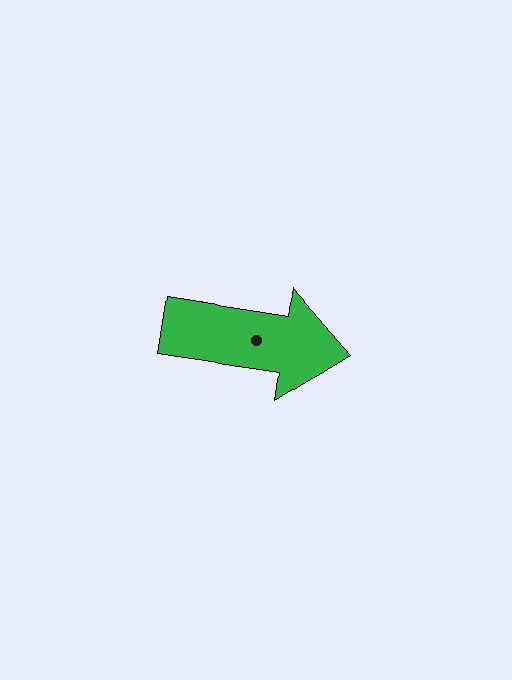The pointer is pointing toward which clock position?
Roughly 3 o'clock.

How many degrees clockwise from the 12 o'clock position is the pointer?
Approximately 99 degrees.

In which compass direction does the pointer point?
East.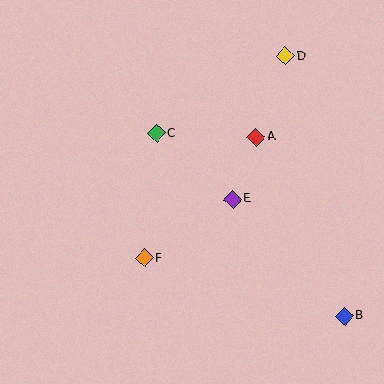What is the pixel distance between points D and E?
The distance between D and E is 153 pixels.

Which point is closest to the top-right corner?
Point D is closest to the top-right corner.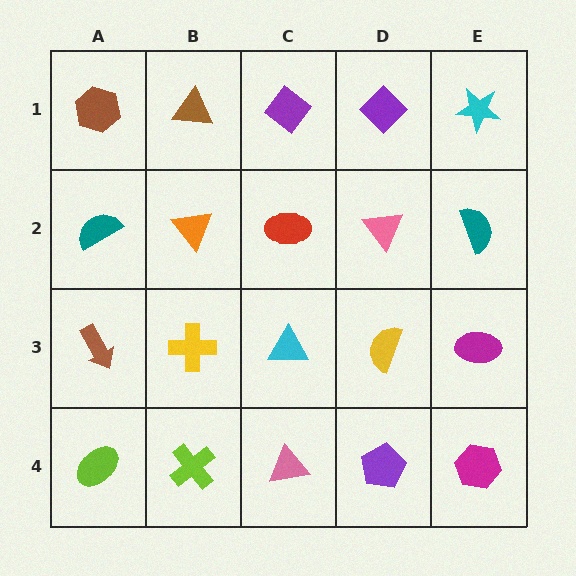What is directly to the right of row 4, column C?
A purple pentagon.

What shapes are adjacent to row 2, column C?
A purple diamond (row 1, column C), a cyan triangle (row 3, column C), an orange triangle (row 2, column B), a pink triangle (row 2, column D).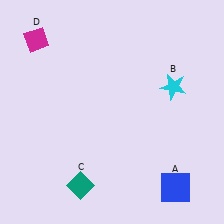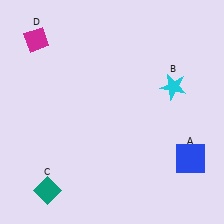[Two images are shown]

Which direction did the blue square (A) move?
The blue square (A) moved up.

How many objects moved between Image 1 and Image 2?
2 objects moved between the two images.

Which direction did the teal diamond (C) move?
The teal diamond (C) moved left.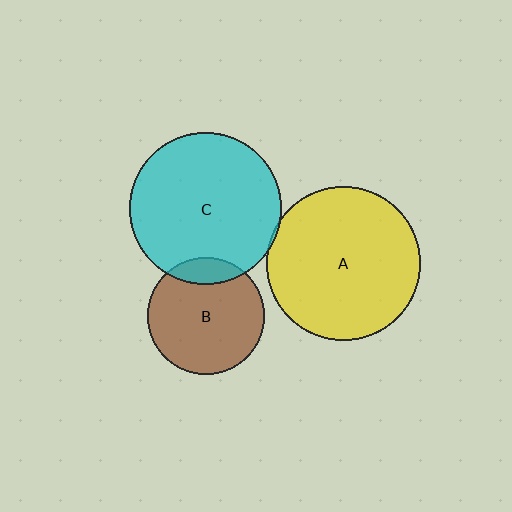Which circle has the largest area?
Circle A (yellow).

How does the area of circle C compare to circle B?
Approximately 1.7 times.